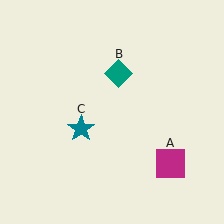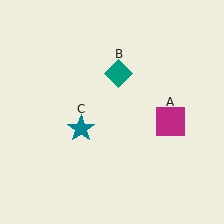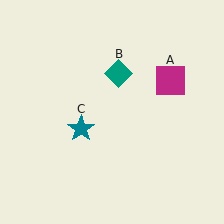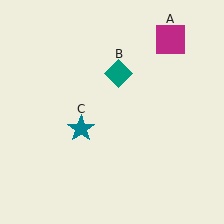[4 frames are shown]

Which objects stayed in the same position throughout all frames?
Teal diamond (object B) and teal star (object C) remained stationary.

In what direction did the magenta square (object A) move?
The magenta square (object A) moved up.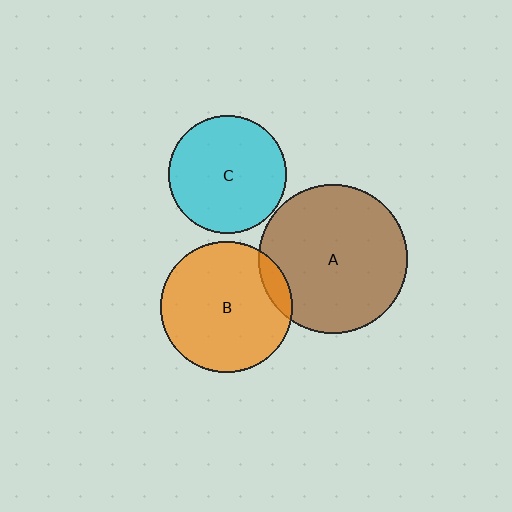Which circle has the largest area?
Circle A (brown).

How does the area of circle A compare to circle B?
Approximately 1.3 times.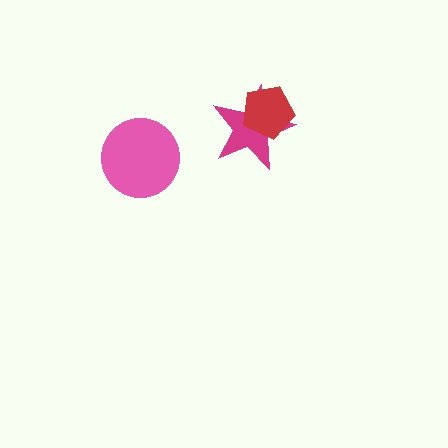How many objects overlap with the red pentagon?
1 object overlaps with the red pentagon.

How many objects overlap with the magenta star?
1 object overlaps with the magenta star.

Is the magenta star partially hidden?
Yes, it is partially covered by another shape.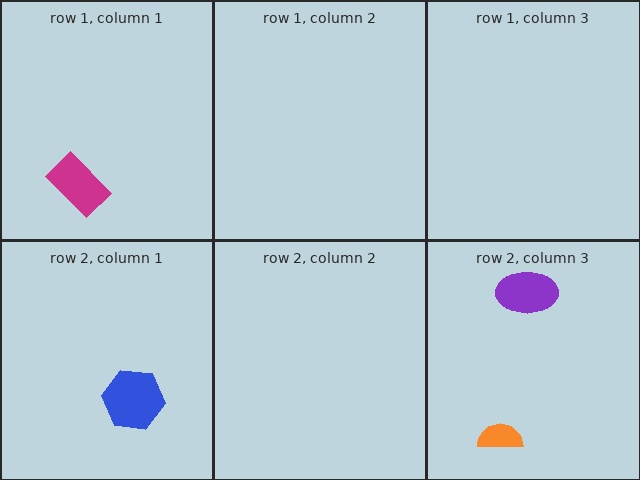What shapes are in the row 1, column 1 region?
The magenta rectangle.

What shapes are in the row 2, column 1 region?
The blue hexagon.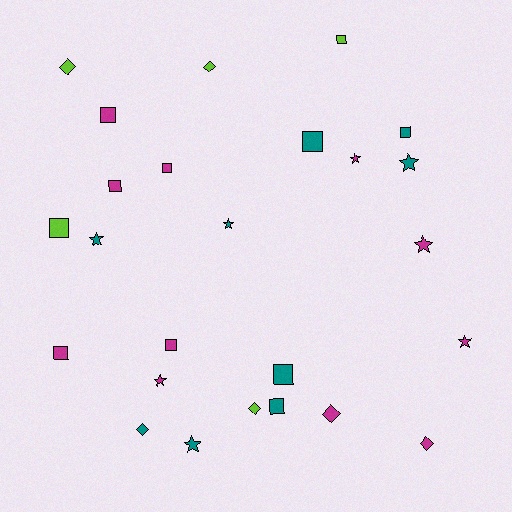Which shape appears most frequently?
Square, with 11 objects.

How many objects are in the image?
There are 25 objects.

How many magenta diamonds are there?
There are 2 magenta diamonds.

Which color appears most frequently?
Magenta, with 11 objects.